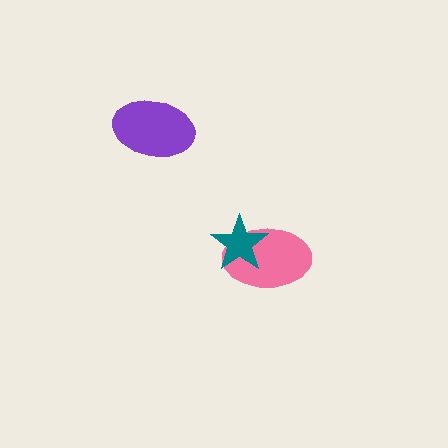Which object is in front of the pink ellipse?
The teal star is in front of the pink ellipse.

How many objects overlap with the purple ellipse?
0 objects overlap with the purple ellipse.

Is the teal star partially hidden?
No, no other shape covers it.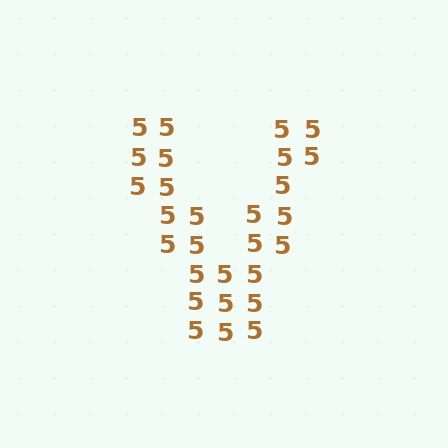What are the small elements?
The small elements are digit 5's.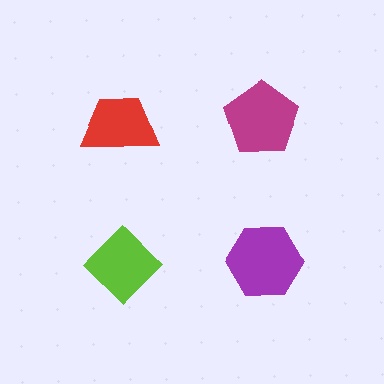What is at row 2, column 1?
A lime diamond.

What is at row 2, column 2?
A purple hexagon.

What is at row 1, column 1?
A red trapezoid.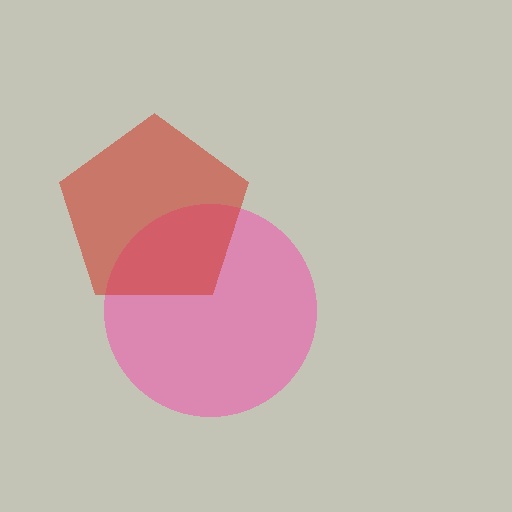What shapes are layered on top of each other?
The layered shapes are: a pink circle, a red pentagon.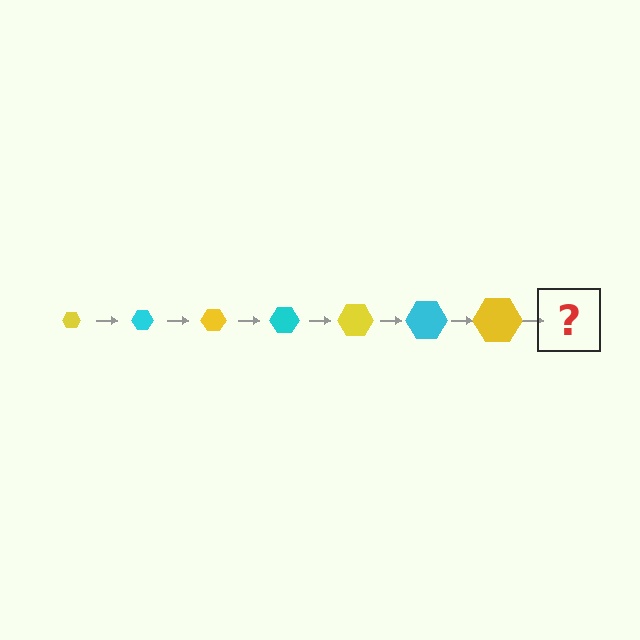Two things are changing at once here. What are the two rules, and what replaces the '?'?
The two rules are that the hexagon grows larger each step and the color cycles through yellow and cyan. The '?' should be a cyan hexagon, larger than the previous one.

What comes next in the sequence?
The next element should be a cyan hexagon, larger than the previous one.